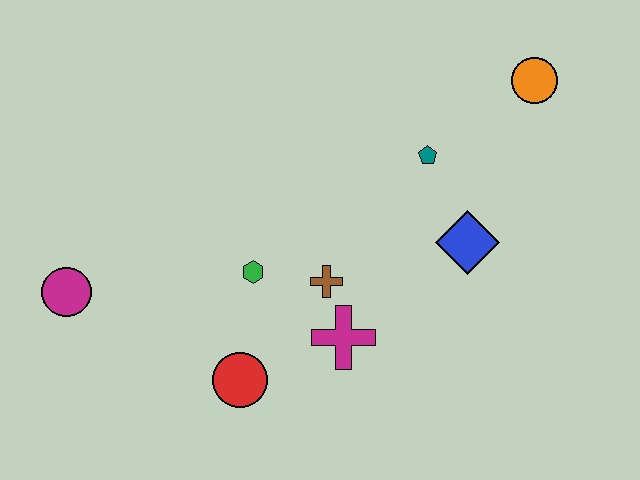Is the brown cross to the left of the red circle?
No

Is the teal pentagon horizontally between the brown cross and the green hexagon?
No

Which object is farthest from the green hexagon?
The orange circle is farthest from the green hexagon.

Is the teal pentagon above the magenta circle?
Yes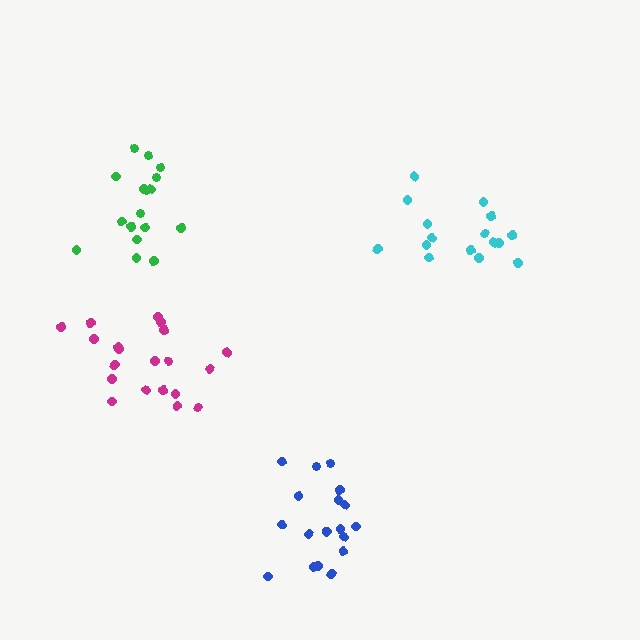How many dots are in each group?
Group 1: 16 dots, Group 2: 17 dots, Group 3: 20 dots, Group 4: 18 dots (71 total).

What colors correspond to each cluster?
The clusters are colored: cyan, green, magenta, blue.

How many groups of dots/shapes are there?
There are 4 groups.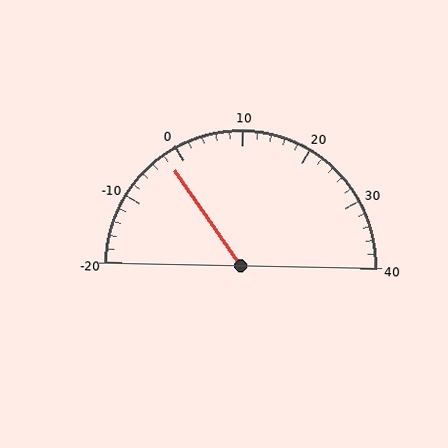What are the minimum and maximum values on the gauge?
The gauge ranges from -20 to 40.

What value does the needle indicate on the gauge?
The needle indicates approximately -2.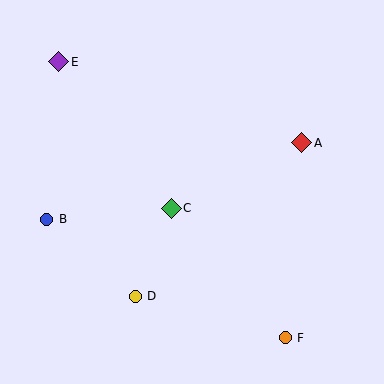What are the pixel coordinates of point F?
Point F is at (285, 338).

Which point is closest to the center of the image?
Point C at (171, 208) is closest to the center.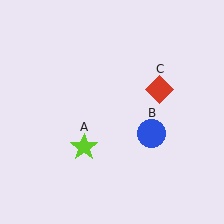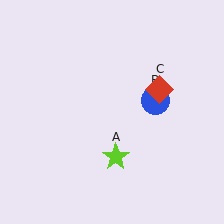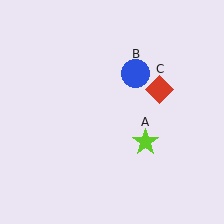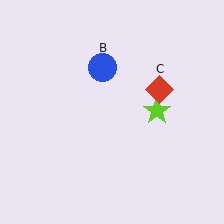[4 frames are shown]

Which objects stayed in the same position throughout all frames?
Red diamond (object C) remained stationary.